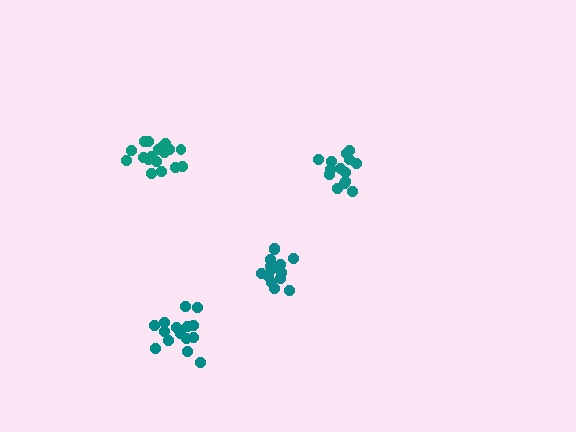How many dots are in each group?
Group 1: 19 dots, Group 2: 15 dots, Group 3: 14 dots, Group 4: 15 dots (63 total).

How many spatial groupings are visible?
There are 4 spatial groupings.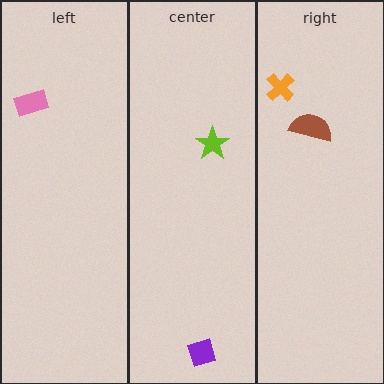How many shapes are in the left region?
1.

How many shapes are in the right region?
2.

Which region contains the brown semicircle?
The right region.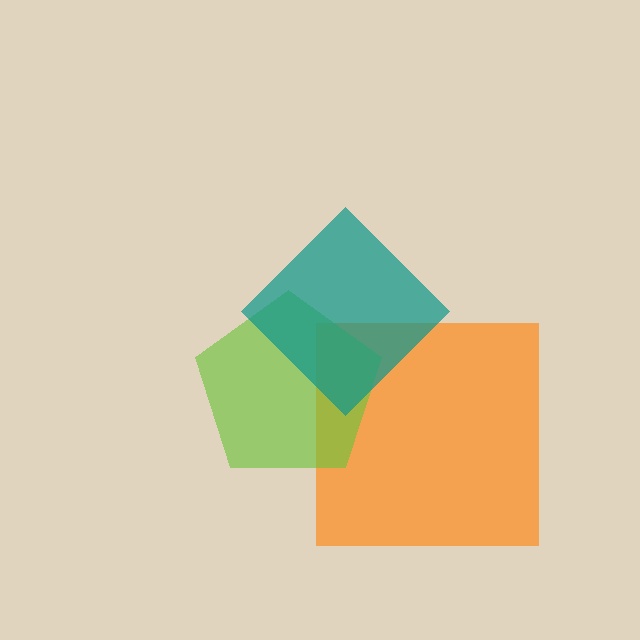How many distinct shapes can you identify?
There are 3 distinct shapes: an orange square, a lime pentagon, a teal diamond.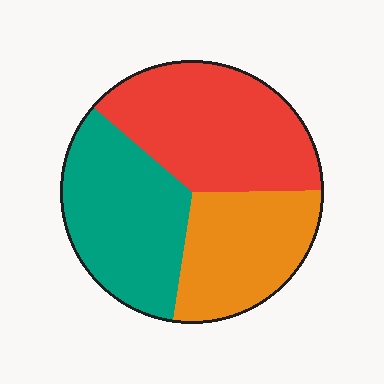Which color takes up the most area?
Red, at roughly 40%.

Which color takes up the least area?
Orange, at roughly 25%.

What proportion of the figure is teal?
Teal covers about 35% of the figure.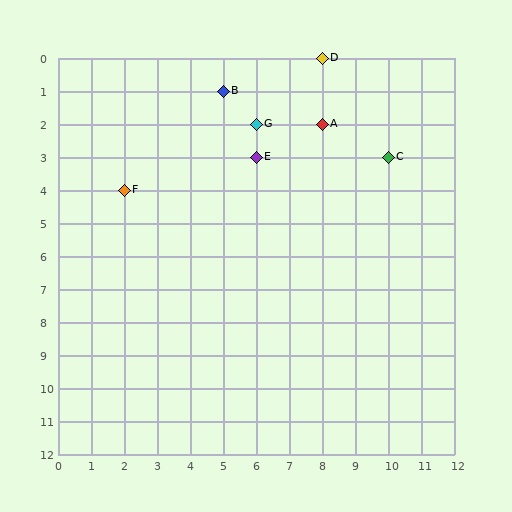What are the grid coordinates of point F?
Point F is at grid coordinates (2, 4).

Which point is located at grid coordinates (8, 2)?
Point A is at (8, 2).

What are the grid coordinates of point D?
Point D is at grid coordinates (8, 0).